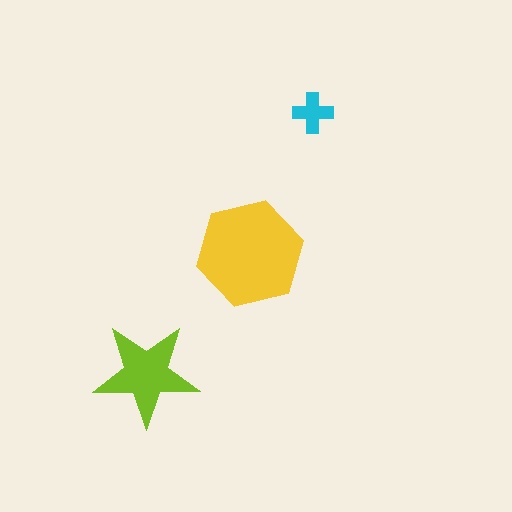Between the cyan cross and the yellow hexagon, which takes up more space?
The yellow hexagon.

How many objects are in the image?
There are 3 objects in the image.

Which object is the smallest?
The cyan cross.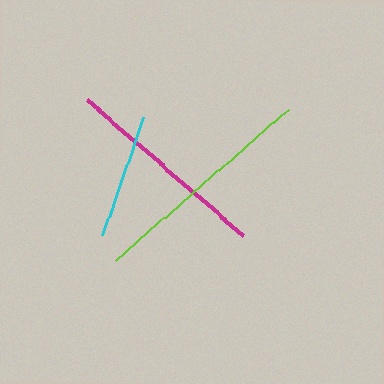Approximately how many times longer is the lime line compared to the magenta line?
The lime line is approximately 1.1 times the length of the magenta line.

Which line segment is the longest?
The lime line is the longest at approximately 229 pixels.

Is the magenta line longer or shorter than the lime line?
The lime line is longer than the magenta line.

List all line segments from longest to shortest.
From longest to shortest: lime, magenta, cyan.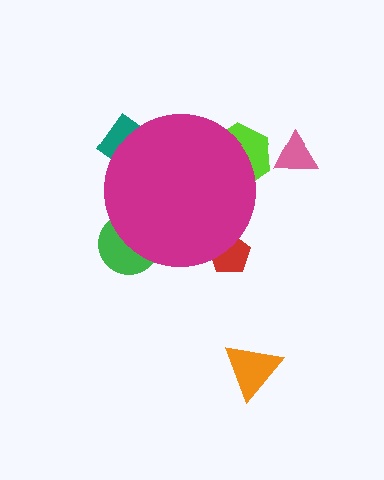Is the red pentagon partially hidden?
Yes, the red pentagon is partially hidden behind the magenta circle.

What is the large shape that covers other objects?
A magenta circle.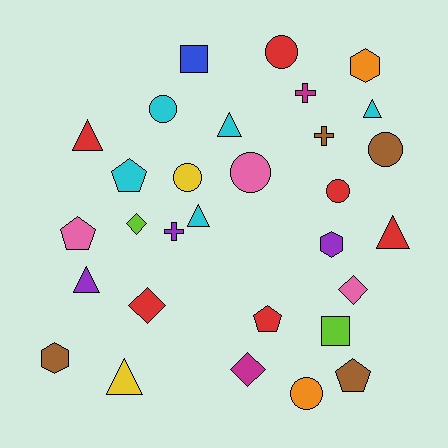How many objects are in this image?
There are 30 objects.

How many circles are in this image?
There are 7 circles.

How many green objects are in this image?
There are no green objects.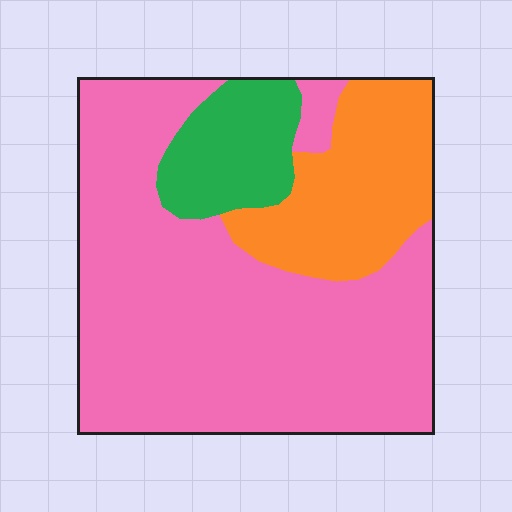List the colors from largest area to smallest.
From largest to smallest: pink, orange, green.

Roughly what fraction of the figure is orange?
Orange covers 21% of the figure.